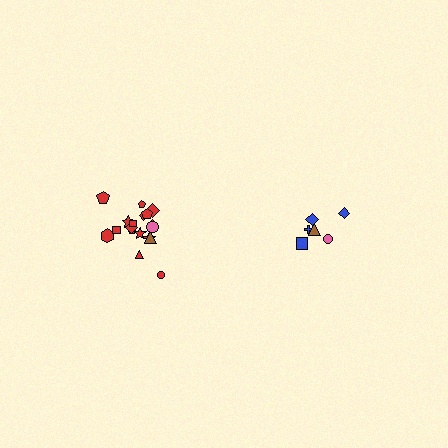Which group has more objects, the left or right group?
The left group.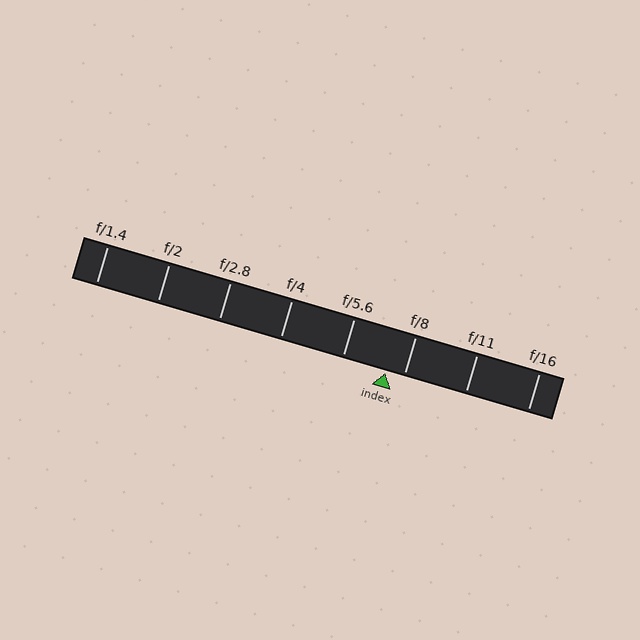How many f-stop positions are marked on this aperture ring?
There are 8 f-stop positions marked.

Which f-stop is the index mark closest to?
The index mark is closest to f/8.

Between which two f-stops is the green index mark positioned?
The index mark is between f/5.6 and f/8.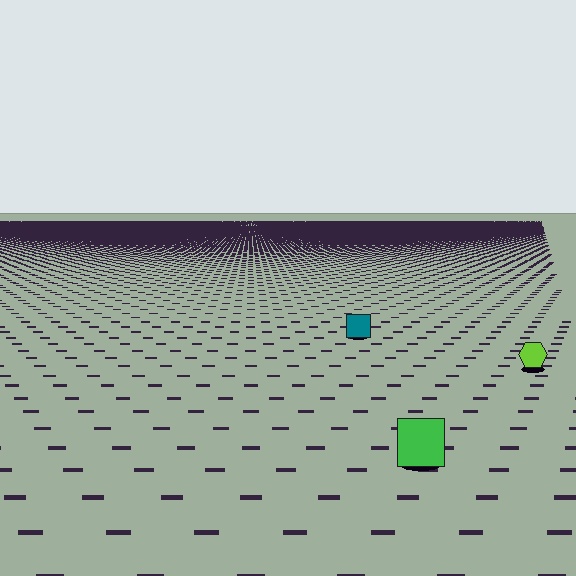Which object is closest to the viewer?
The green square is closest. The texture marks near it are larger and more spread out.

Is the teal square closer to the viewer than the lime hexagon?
No. The lime hexagon is closer — you can tell from the texture gradient: the ground texture is coarser near it.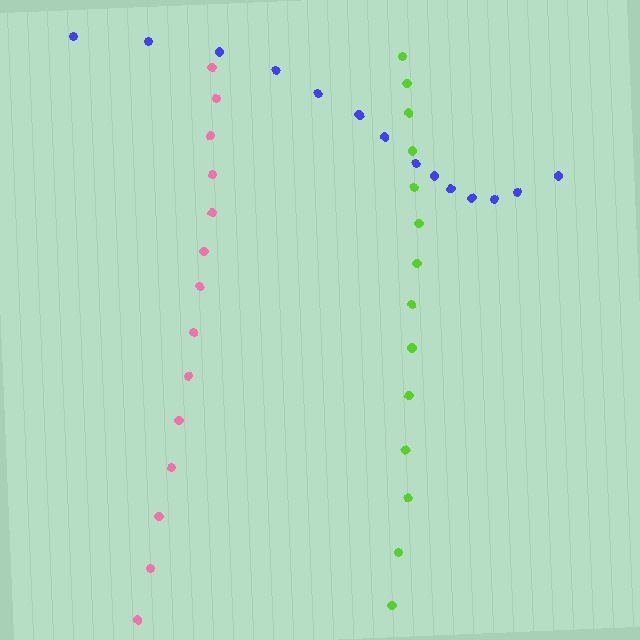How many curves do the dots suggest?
There are 3 distinct paths.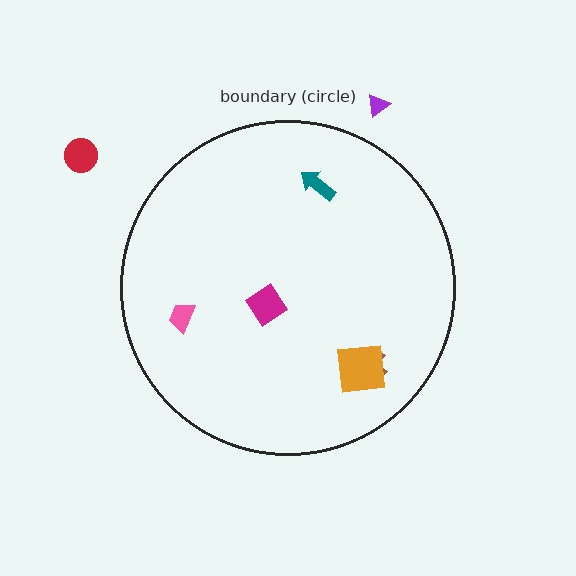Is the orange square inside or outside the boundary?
Inside.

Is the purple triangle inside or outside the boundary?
Outside.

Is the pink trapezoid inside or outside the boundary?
Inside.